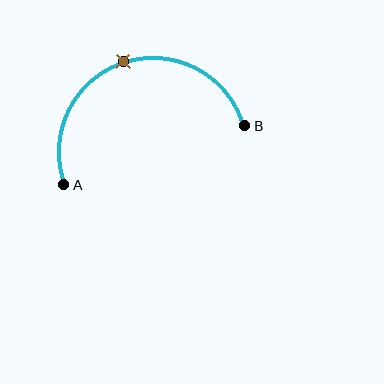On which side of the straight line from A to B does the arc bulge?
The arc bulges above the straight line connecting A and B.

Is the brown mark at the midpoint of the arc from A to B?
Yes. The brown mark lies on the arc at equal arc-length from both A and B — it is the arc midpoint.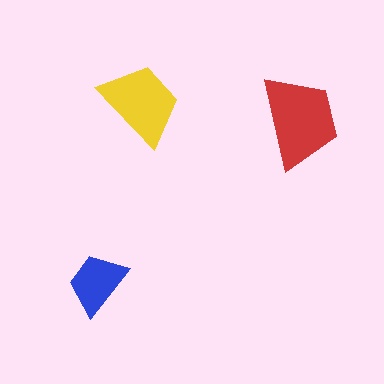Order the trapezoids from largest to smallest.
the red one, the yellow one, the blue one.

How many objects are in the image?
There are 3 objects in the image.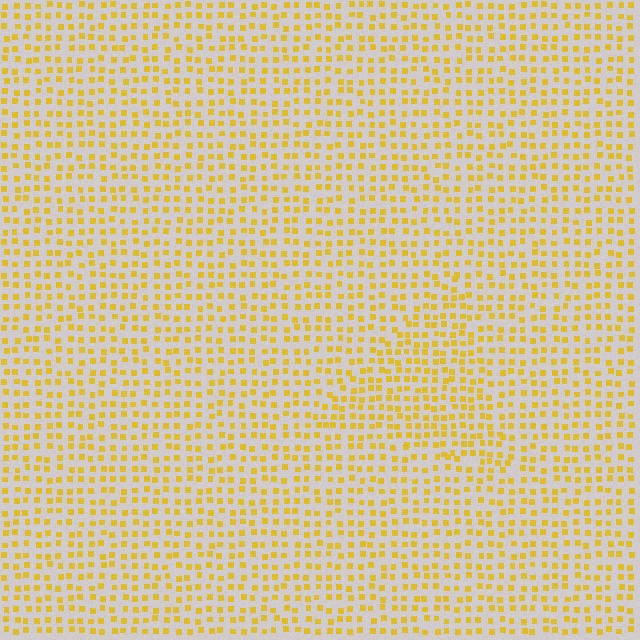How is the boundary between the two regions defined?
The boundary is defined by a change in element density (approximately 1.4x ratio). All elements are the same color, size, and shape.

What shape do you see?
I see a triangle.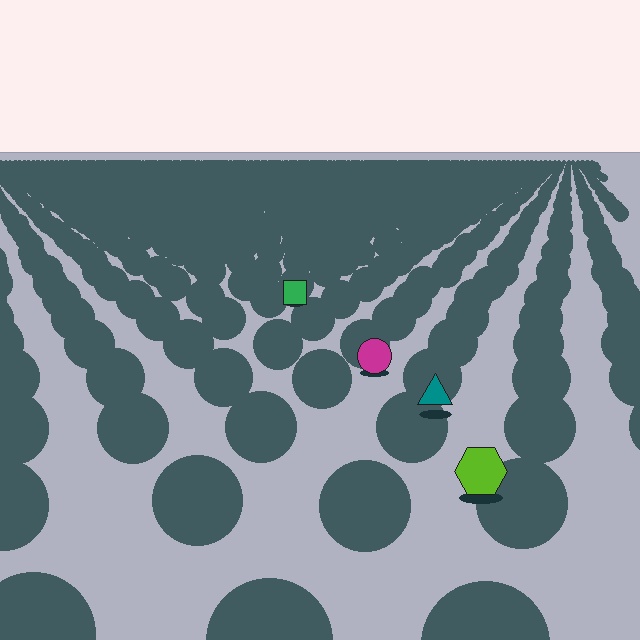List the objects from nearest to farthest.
From nearest to farthest: the lime hexagon, the teal triangle, the magenta circle, the green square.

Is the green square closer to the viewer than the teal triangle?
No. The teal triangle is closer — you can tell from the texture gradient: the ground texture is coarser near it.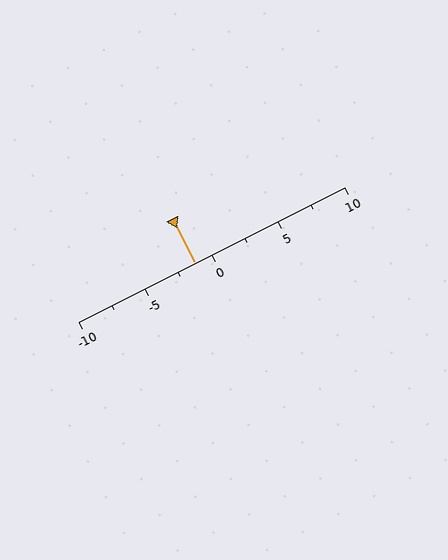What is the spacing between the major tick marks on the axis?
The major ticks are spaced 5 apart.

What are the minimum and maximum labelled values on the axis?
The axis runs from -10 to 10.